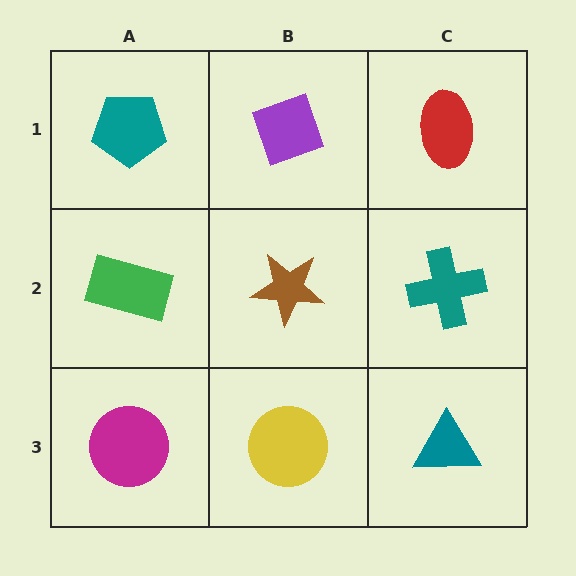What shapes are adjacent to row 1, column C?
A teal cross (row 2, column C), a purple diamond (row 1, column B).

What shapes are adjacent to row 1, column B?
A brown star (row 2, column B), a teal pentagon (row 1, column A), a red ellipse (row 1, column C).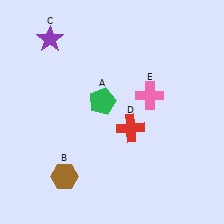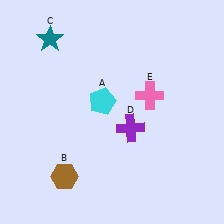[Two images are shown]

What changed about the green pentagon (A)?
In Image 1, A is green. In Image 2, it changed to cyan.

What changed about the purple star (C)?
In Image 1, C is purple. In Image 2, it changed to teal.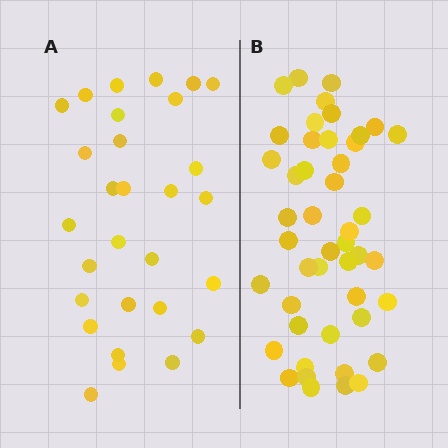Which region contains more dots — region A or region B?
Region B (the right region) has more dots.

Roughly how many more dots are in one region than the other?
Region B has approximately 15 more dots than region A.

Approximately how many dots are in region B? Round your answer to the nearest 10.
About 50 dots. (The exact count is 46, which rounds to 50.)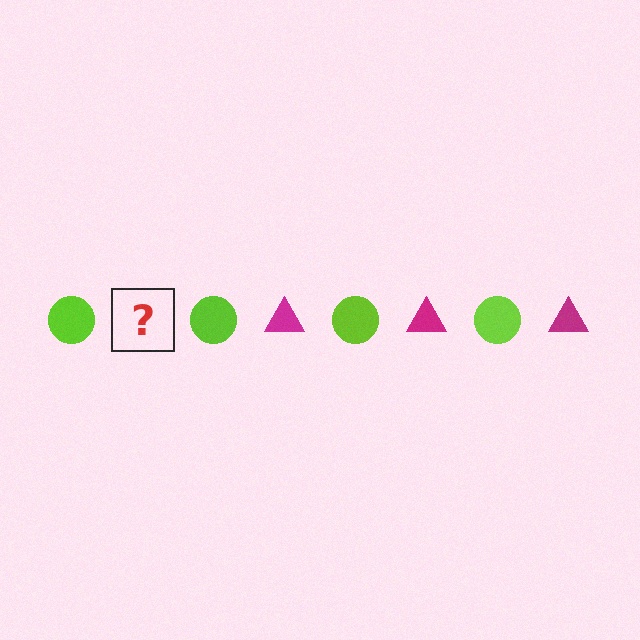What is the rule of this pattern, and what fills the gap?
The rule is that the pattern alternates between lime circle and magenta triangle. The gap should be filled with a magenta triangle.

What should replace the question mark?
The question mark should be replaced with a magenta triangle.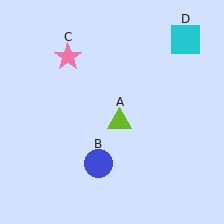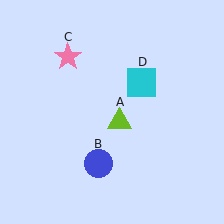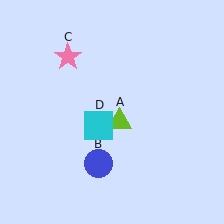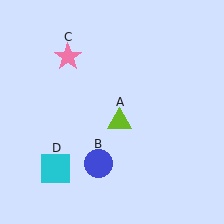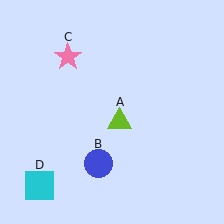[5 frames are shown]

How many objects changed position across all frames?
1 object changed position: cyan square (object D).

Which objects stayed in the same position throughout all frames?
Lime triangle (object A) and blue circle (object B) and pink star (object C) remained stationary.